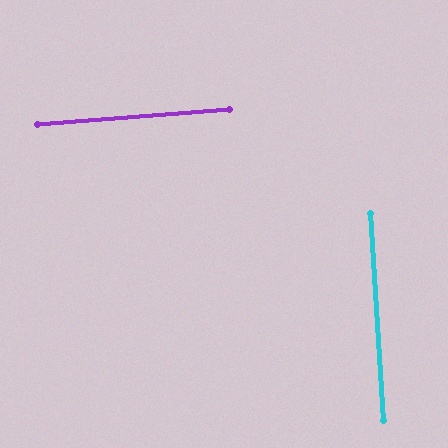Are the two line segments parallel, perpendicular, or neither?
Perpendicular — they meet at approximately 89°.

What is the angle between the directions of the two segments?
Approximately 89 degrees.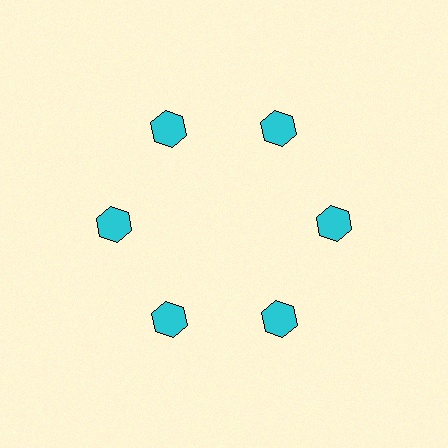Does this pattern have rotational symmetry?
Yes, this pattern has 6-fold rotational symmetry. It looks the same after rotating 60 degrees around the center.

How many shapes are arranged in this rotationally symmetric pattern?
There are 6 shapes, arranged in 6 groups of 1.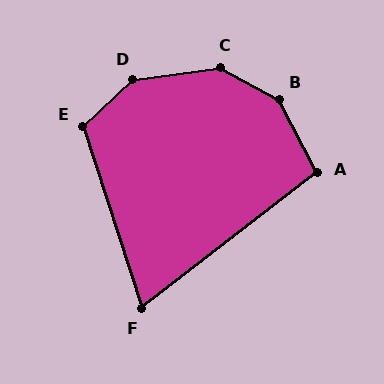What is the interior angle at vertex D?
Approximately 144 degrees (obtuse).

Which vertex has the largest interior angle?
B, at approximately 146 degrees.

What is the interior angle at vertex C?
Approximately 144 degrees (obtuse).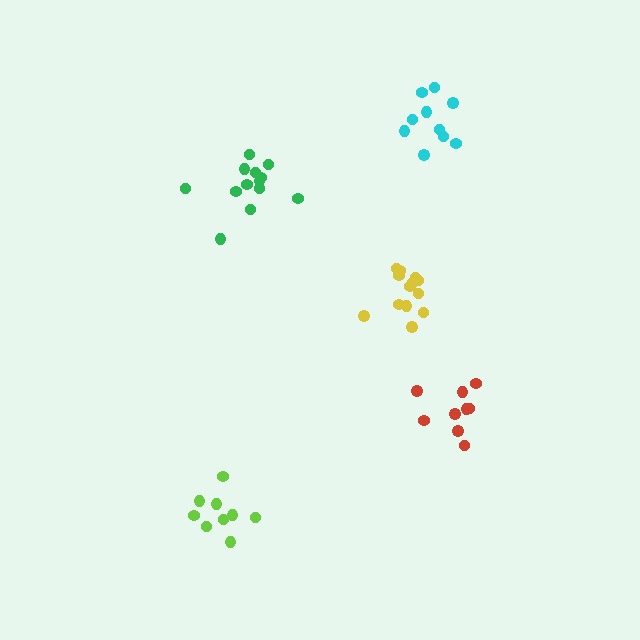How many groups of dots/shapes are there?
There are 5 groups.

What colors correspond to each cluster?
The clusters are colored: lime, green, red, yellow, cyan.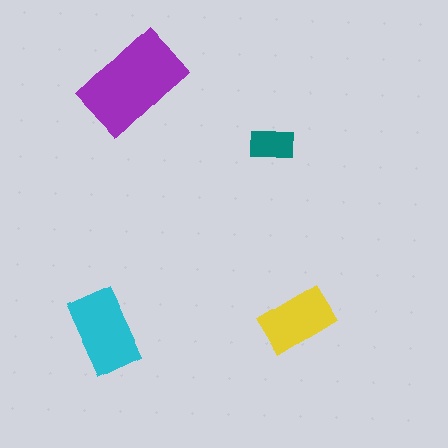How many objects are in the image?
There are 4 objects in the image.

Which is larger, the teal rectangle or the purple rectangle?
The purple one.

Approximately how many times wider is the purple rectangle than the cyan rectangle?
About 1.5 times wider.